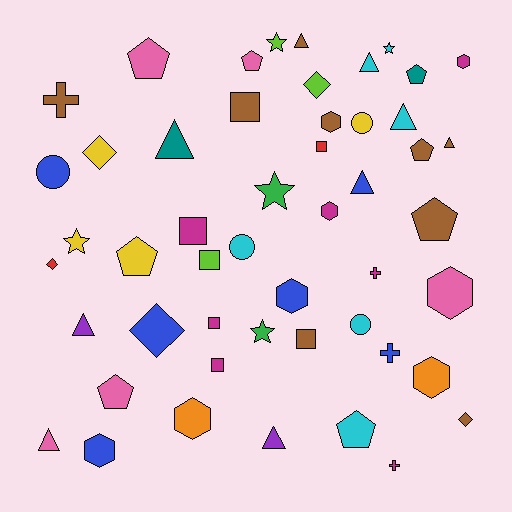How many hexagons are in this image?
There are 8 hexagons.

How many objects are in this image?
There are 50 objects.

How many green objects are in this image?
There are 2 green objects.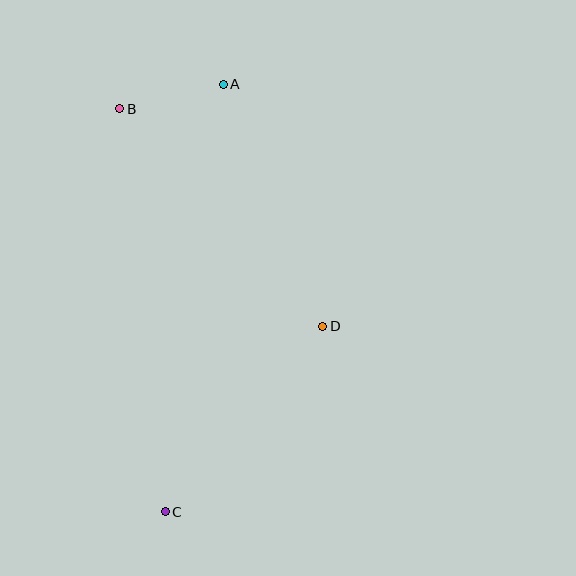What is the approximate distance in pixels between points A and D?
The distance between A and D is approximately 261 pixels.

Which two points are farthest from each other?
Points A and C are farthest from each other.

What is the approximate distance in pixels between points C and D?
The distance between C and D is approximately 243 pixels.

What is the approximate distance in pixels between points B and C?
The distance between B and C is approximately 405 pixels.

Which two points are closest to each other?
Points A and B are closest to each other.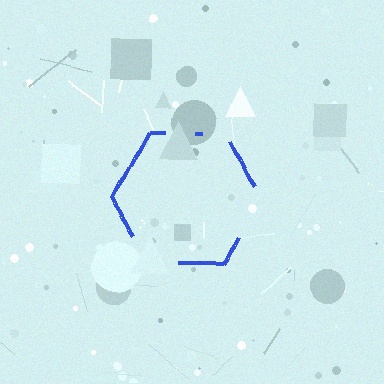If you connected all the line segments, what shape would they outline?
They would outline a hexagon.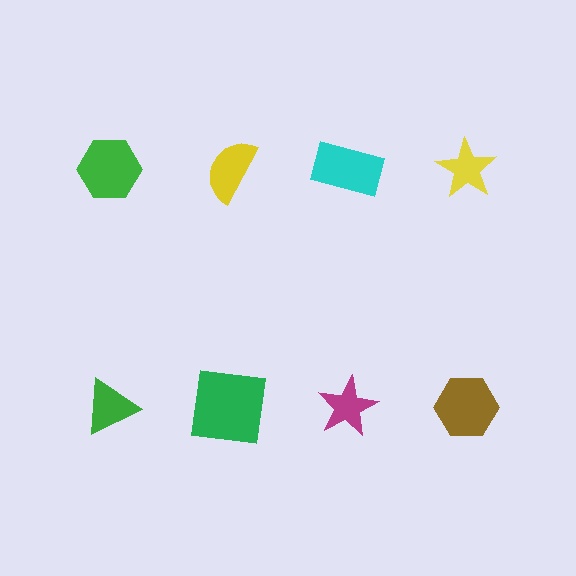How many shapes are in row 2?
4 shapes.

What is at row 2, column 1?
A green triangle.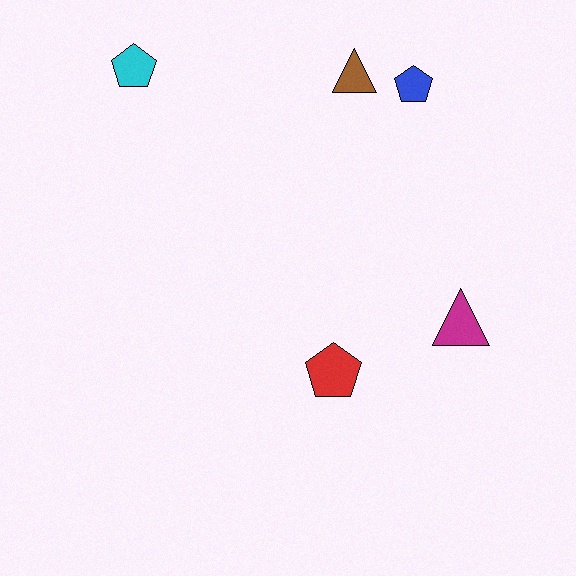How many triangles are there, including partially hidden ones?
There are 2 triangles.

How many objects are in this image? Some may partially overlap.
There are 5 objects.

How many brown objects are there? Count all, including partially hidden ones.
There is 1 brown object.